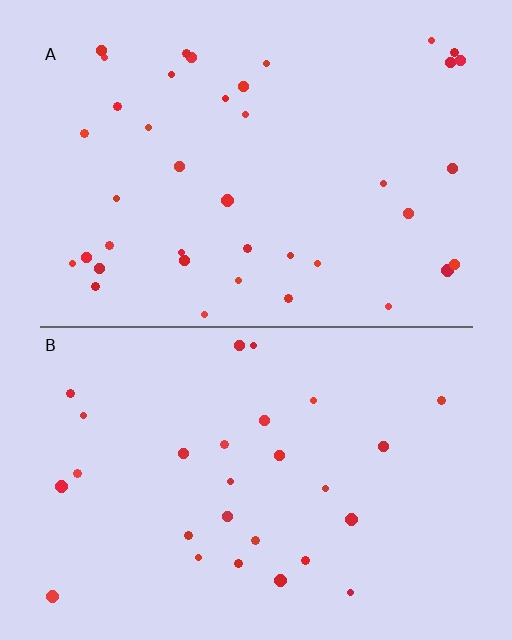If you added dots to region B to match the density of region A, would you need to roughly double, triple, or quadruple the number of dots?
Approximately double.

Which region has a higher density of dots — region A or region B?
A (the top).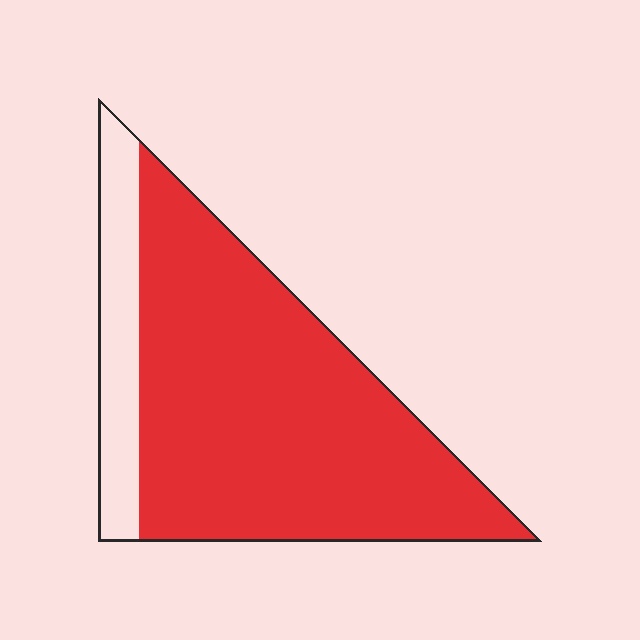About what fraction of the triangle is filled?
About five sixths (5/6).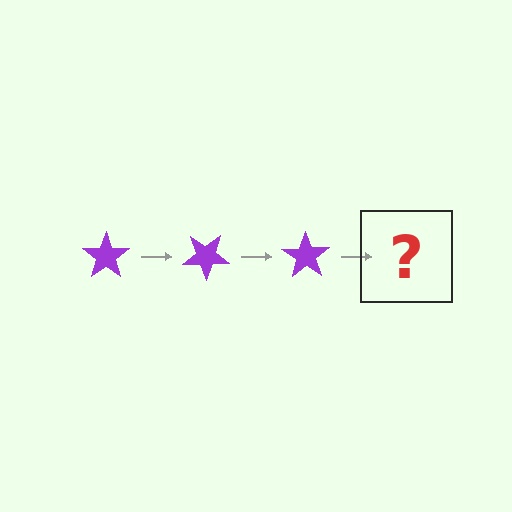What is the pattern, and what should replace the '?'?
The pattern is that the star rotates 35 degrees each step. The '?' should be a purple star rotated 105 degrees.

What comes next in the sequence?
The next element should be a purple star rotated 105 degrees.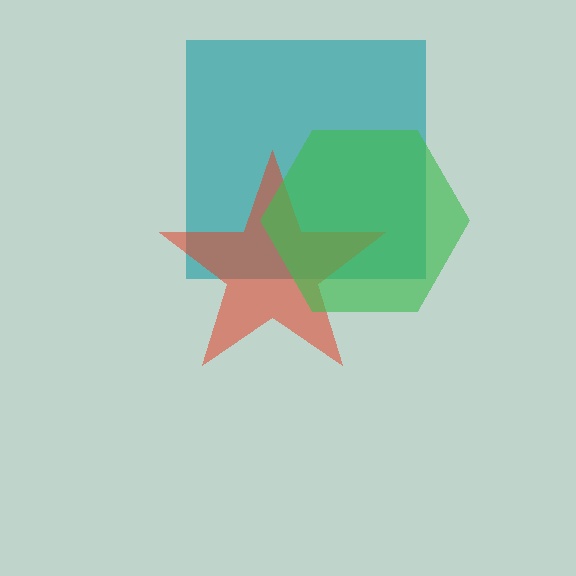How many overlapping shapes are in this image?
There are 3 overlapping shapes in the image.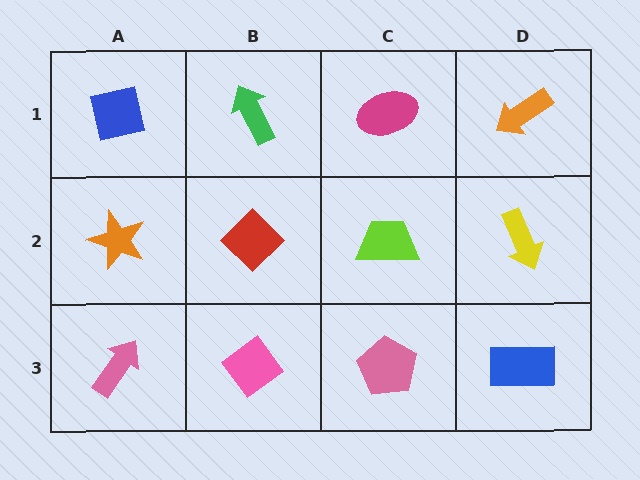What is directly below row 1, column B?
A red diamond.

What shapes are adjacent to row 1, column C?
A lime trapezoid (row 2, column C), a green arrow (row 1, column B), an orange arrow (row 1, column D).